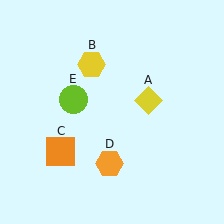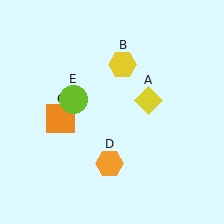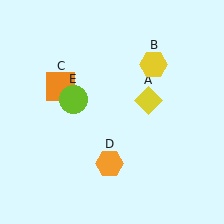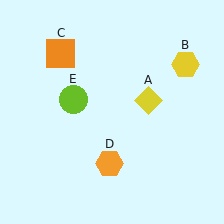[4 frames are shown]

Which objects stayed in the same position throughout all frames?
Yellow diamond (object A) and orange hexagon (object D) and lime circle (object E) remained stationary.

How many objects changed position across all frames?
2 objects changed position: yellow hexagon (object B), orange square (object C).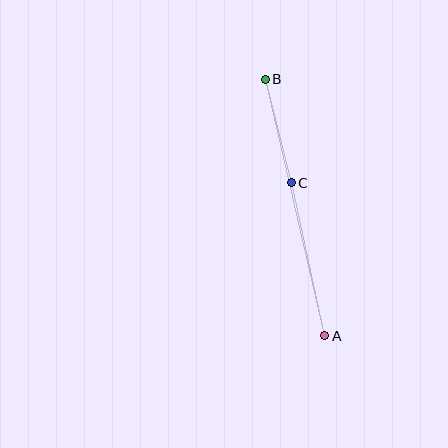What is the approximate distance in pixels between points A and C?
The distance between A and C is approximately 157 pixels.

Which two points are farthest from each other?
Points A and B are farthest from each other.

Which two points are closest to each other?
Points B and C are closest to each other.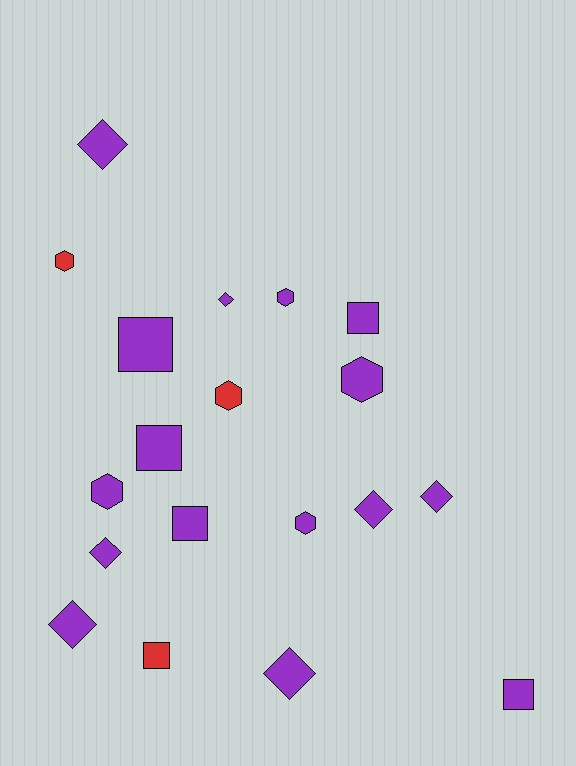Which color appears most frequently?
Purple, with 16 objects.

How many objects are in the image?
There are 19 objects.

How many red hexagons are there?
There are 2 red hexagons.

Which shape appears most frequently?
Diamond, with 7 objects.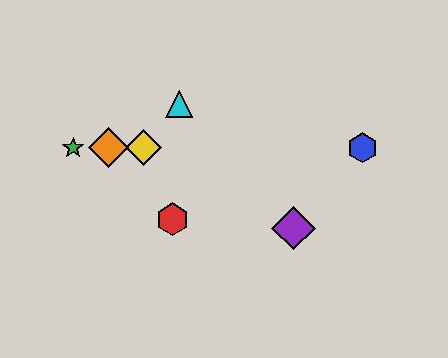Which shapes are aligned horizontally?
The blue hexagon, the green star, the yellow diamond, the orange diamond are aligned horizontally.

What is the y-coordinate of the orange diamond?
The orange diamond is at y≈148.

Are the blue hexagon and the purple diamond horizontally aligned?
No, the blue hexagon is at y≈148 and the purple diamond is at y≈228.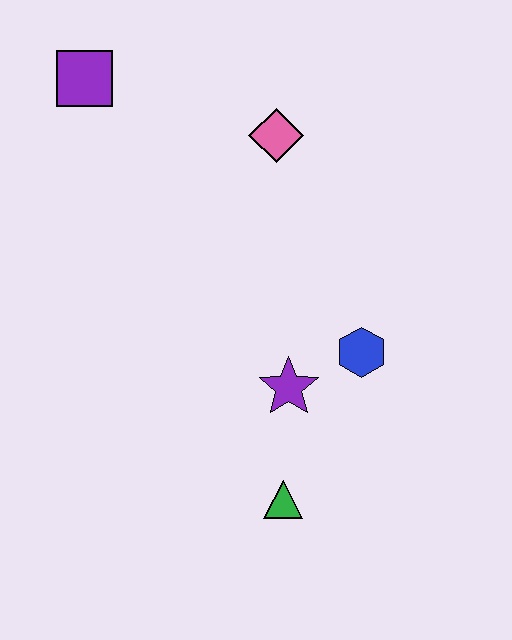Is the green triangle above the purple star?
No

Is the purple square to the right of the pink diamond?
No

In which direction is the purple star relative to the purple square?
The purple star is below the purple square.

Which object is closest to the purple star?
The blue hexagon is closest to the purple star.